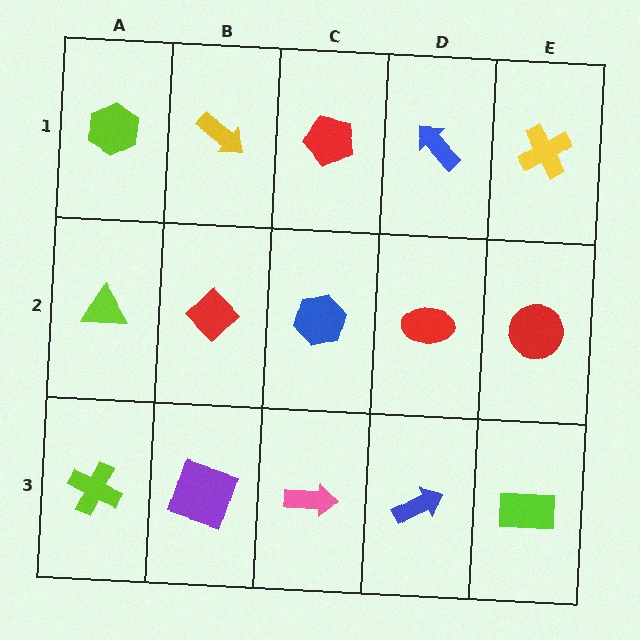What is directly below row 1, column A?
A lime triangle.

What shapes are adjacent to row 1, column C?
A blue hexagon (row 2, column C), a yellow arrow (row 1, column B), a blue arrow (row 1, column D).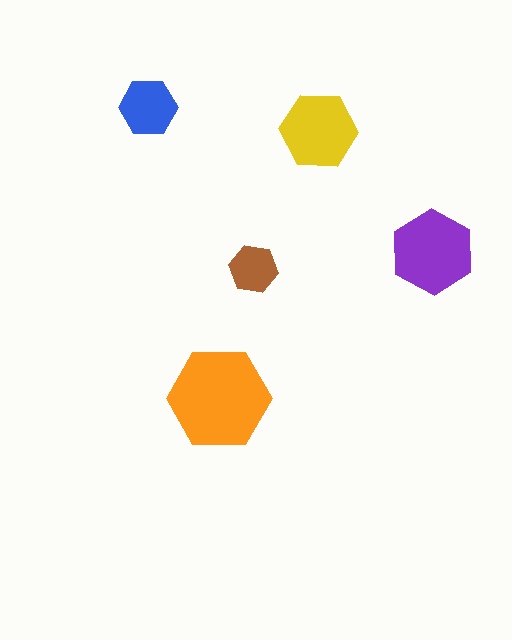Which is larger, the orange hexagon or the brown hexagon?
The orange one.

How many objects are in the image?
There are 5 objects in the image.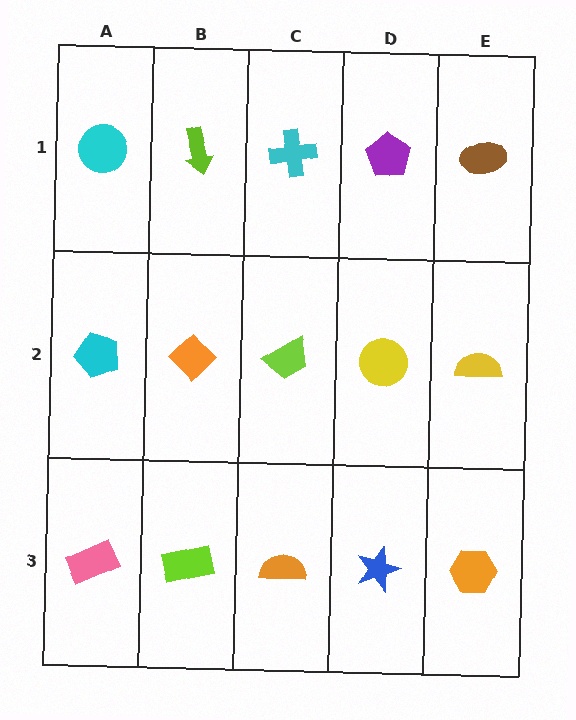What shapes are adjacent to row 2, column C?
A cyan cross (row 1, column C), an orange semicircle (row 3, column C), an orange diamond (row 2, column B), a yellow circle (row 2, column D).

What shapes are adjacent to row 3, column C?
A lime trapezoid (row 2, column C), a lime rectangle (row 3, column B), a blue star (row 3, column D).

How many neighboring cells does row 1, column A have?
2.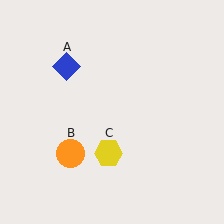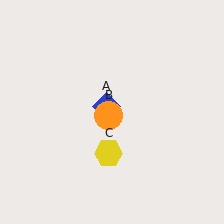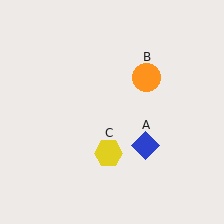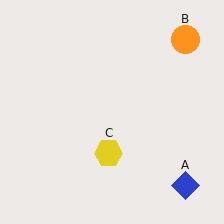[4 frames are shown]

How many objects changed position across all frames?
2 objects changed position: blue diamond (object A), orange circle (object B).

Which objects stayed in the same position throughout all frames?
Yellow hexagon (object C) remained stationary.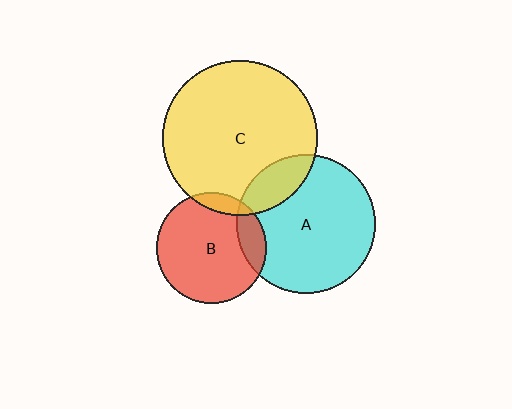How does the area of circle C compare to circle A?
Approximately 1.2 times.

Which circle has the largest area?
Circle C (yellow).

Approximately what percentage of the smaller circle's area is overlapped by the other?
Approximately 10%.